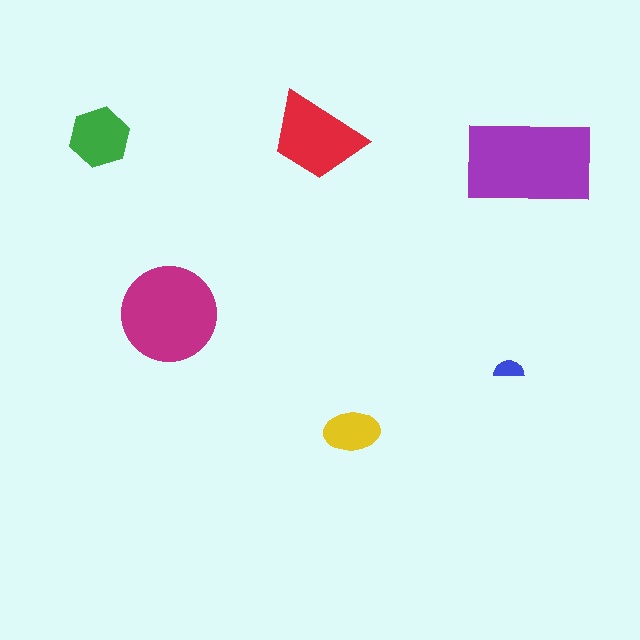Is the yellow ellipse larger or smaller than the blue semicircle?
Larger.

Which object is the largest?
The purple rectangle.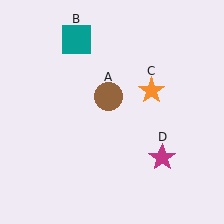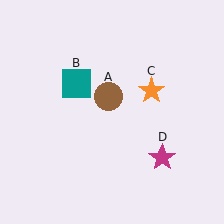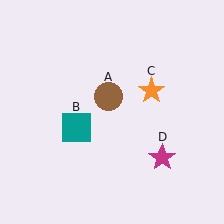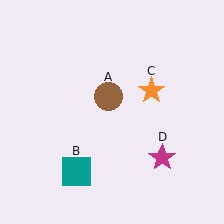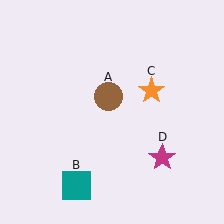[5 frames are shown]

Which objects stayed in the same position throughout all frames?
Brown circle (object A) and orange star (object C) and magenta star (object D) remained stationary.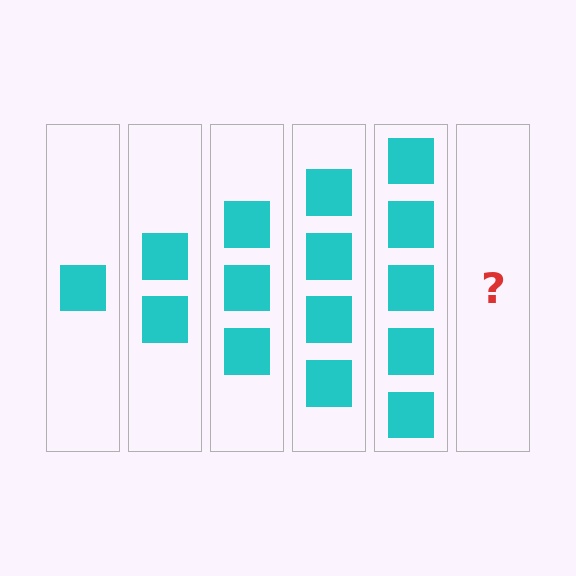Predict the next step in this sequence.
The next step is 6 squares.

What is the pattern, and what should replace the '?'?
The pattern is that each step adds one more square. The '?' should be 6 squares.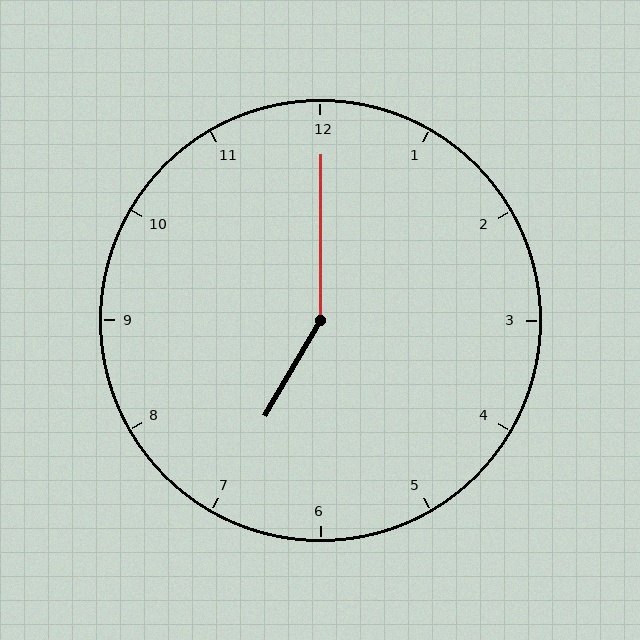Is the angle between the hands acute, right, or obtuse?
It is obtuse.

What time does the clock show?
7:00.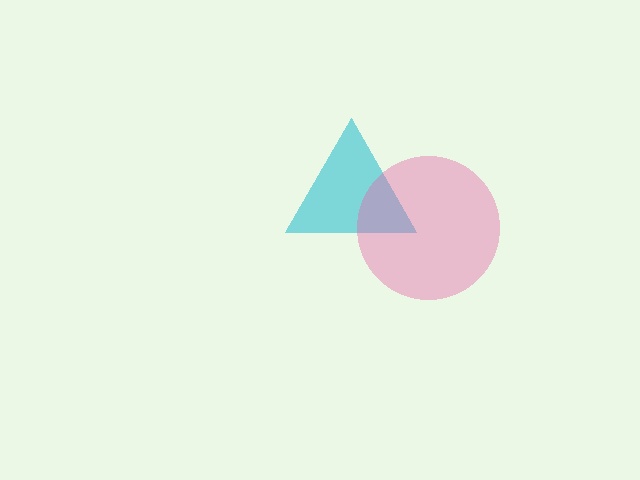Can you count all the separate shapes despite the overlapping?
Yes, there are 2 separate shapes.